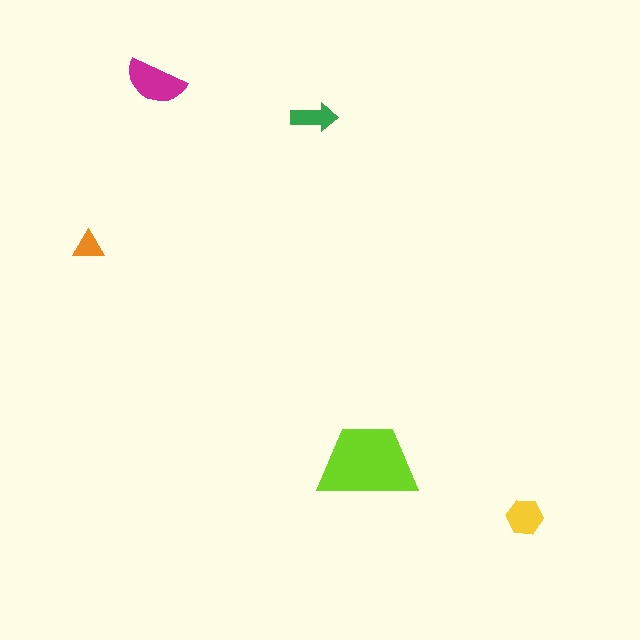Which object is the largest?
The lime trapezoid.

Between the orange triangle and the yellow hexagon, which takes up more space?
The yellow hexagon.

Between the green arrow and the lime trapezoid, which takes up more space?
The lime trapezoid.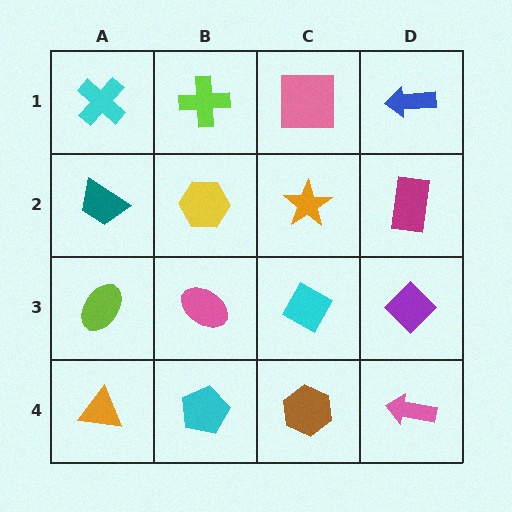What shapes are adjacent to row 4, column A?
A lime ellipse (row 3, column A), a cyan pentagon (row 4, column B).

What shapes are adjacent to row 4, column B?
A pink ellipse (row 3, column B), an orange triangle (row 4, column A), a brown hexagon (row 4, column C).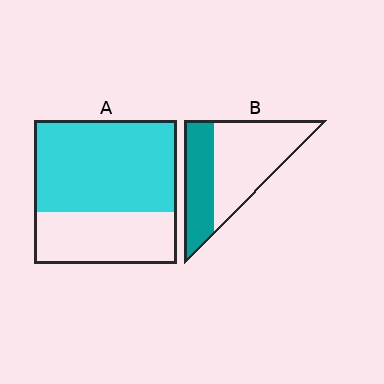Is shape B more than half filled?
No.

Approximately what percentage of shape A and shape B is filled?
A is approximately 65% and B is approximately 35%.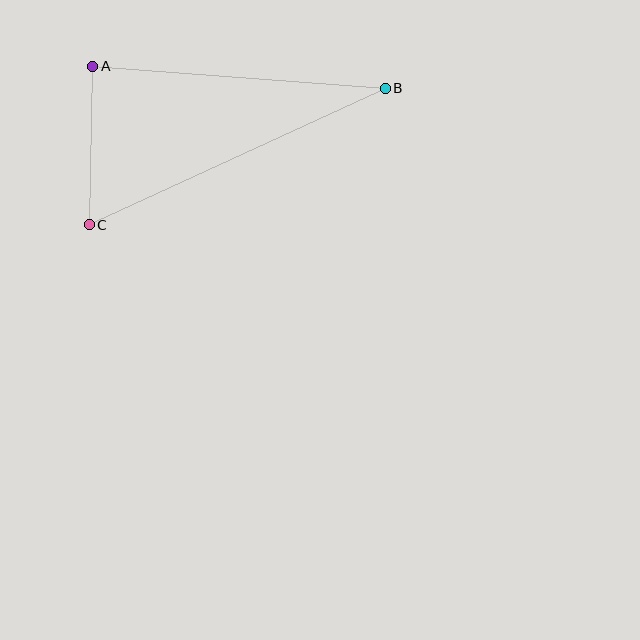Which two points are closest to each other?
Points A and C are closest to each other.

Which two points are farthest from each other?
Points B and C are farthest from each other.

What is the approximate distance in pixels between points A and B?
The distance between A and B is approximately 293 pixels.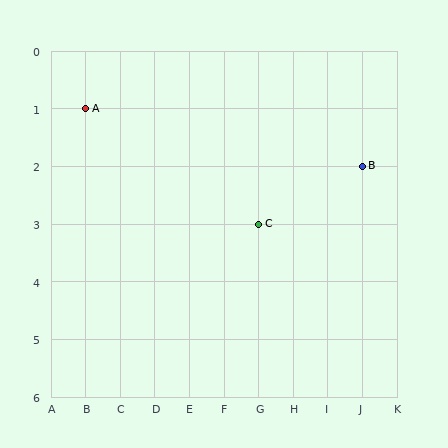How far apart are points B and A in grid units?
Points B and A are 8 columns and 1 row apart (about 8.1 grid units diagonally).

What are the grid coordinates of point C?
Point C is at grid coordinates (G, 3).